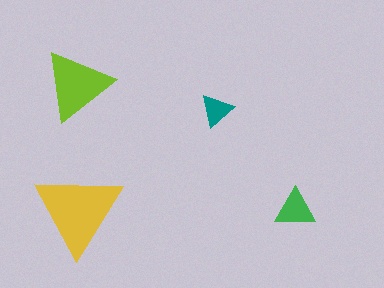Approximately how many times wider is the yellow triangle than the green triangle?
About 2 times wider.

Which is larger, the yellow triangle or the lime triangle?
The yellow one.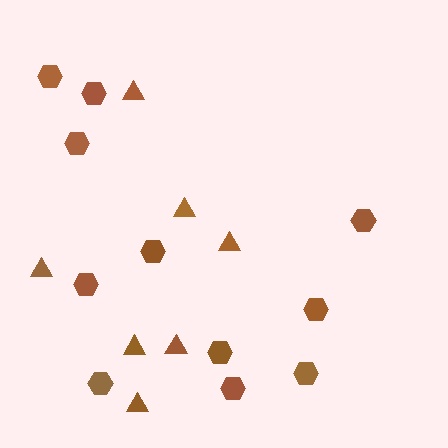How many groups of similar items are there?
There are 2 groups: one group of hexagons (11) and one group of triangles (7).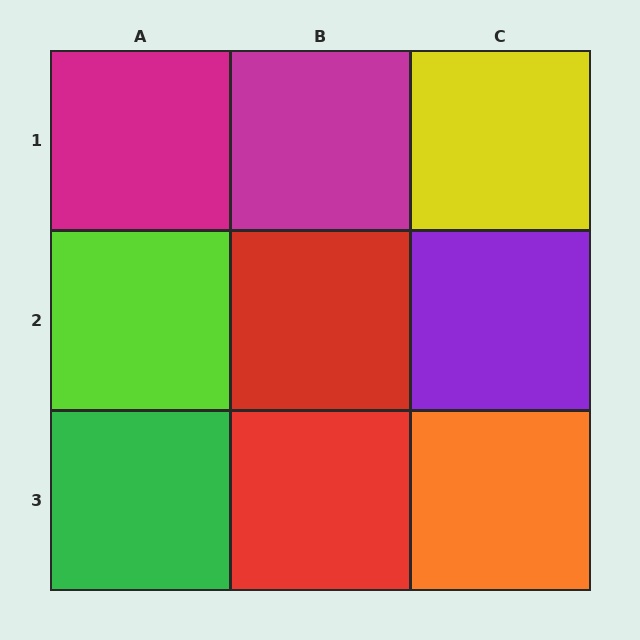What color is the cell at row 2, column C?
Purple.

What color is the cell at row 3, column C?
Orange.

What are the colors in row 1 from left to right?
Magenta, magenta, yellow.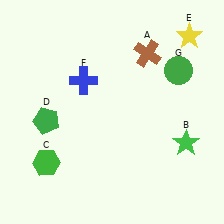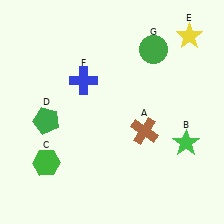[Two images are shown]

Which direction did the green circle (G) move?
The green circle (G) moved left.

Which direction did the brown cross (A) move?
The brown cross (A) moved down.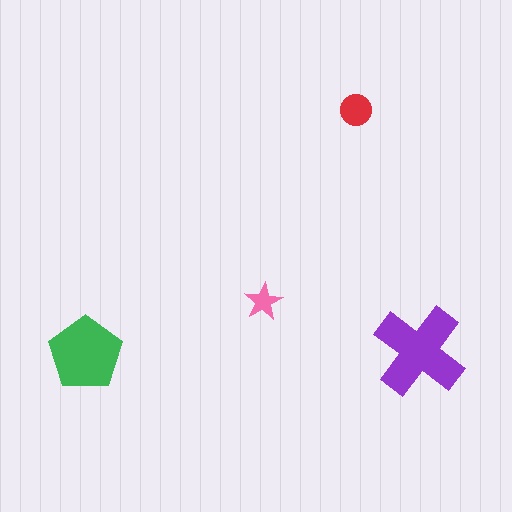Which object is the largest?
The purple cross.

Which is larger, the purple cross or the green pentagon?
The purple cross.